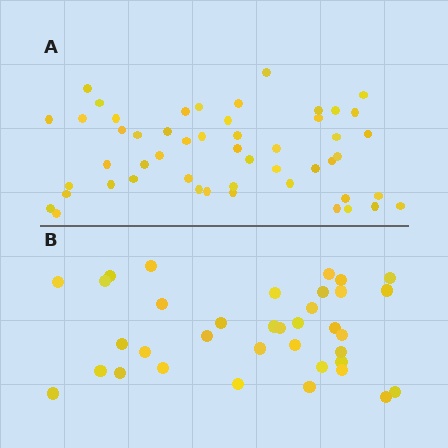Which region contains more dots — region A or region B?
Region A (the top region) has more dots.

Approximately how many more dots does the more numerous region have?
Region A has approximately 15 more dots than region B.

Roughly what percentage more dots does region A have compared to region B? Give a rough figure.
About 40% more.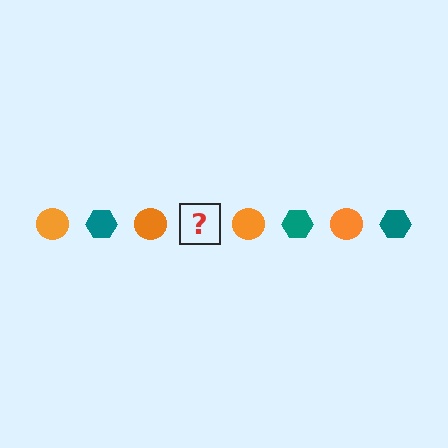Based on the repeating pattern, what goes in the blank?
The blank should be a teal hexagon.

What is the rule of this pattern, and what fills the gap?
The rule is that the pattern alternates between orange circle and teal hexagon. The gap should be filled with a teal hexagon.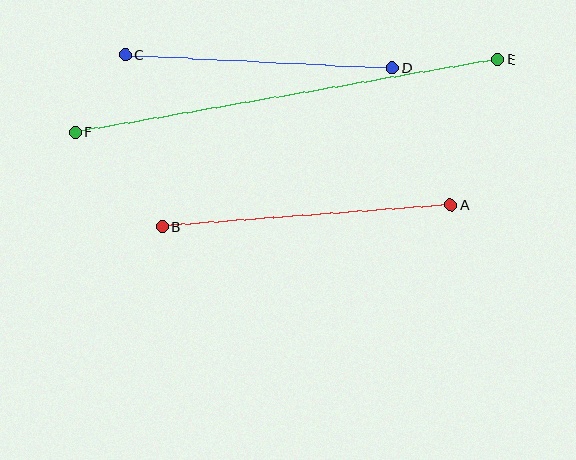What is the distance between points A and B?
The distance is approximately 289 pixels.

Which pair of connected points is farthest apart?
Points E and F are farthest apart.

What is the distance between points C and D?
The distance is approximately 267 pixels.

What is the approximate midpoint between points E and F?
The midpoint is at approximately (286, 96) pixels.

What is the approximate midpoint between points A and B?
The midpoint is at approximately (307, 216) pixels.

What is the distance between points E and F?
The distance is approximately 429 pixels.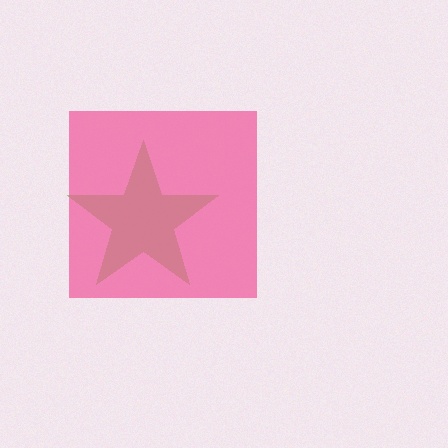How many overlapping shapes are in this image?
There are 2 overlapping shapes in the image.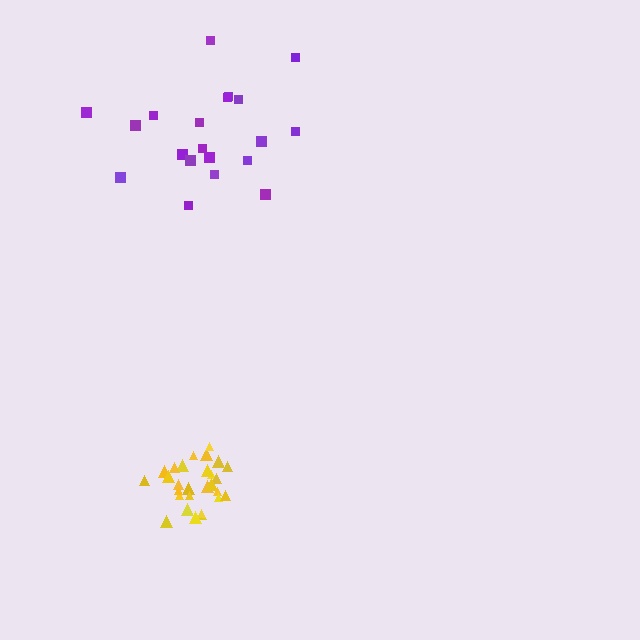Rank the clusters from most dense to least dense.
yellow, purple.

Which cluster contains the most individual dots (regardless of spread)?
Yellow (28).